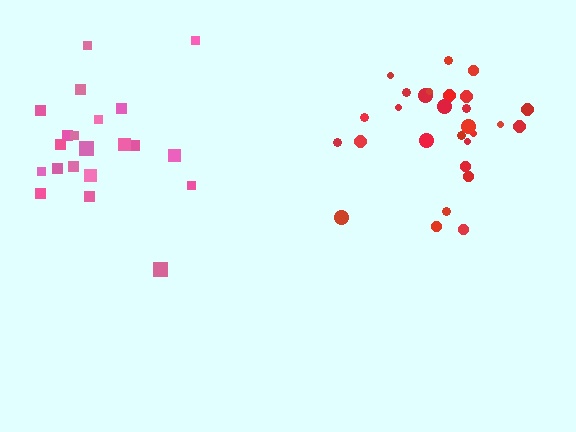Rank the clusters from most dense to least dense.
red, pink.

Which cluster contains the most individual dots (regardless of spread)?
Red (28).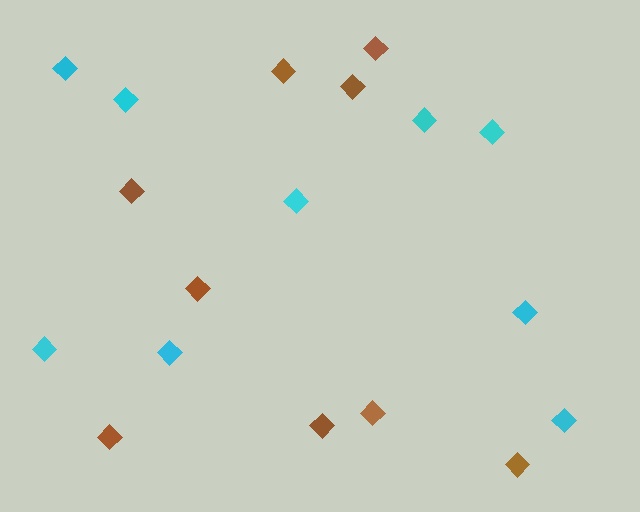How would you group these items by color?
There are 2 groups: one group of cyan diamonds (9) and one group of brown diamonds (9).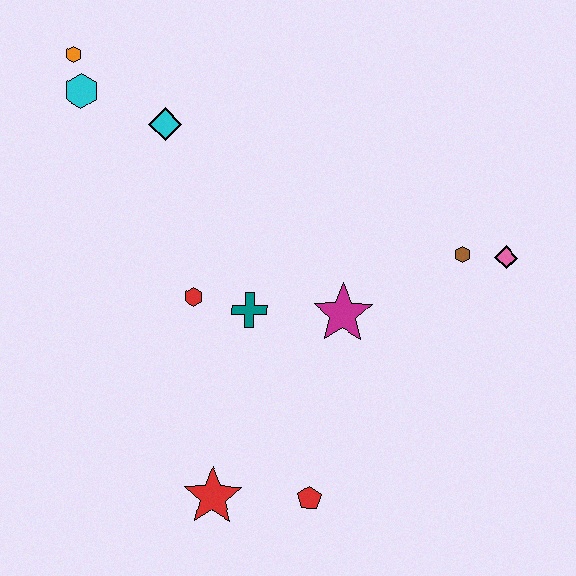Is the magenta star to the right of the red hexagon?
Yes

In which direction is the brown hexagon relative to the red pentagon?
The brown hexagon is above the red pentagon.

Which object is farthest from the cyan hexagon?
The red pentagon is farthest from the cyan hexagon.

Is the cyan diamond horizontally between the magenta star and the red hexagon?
No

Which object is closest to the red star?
The red pentagon is closest to the red star.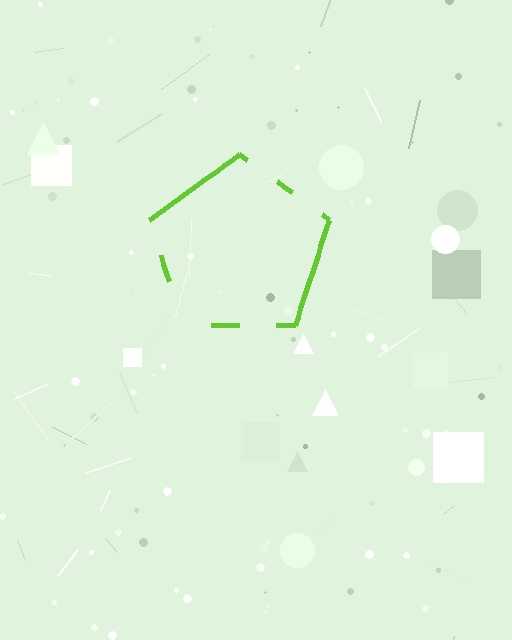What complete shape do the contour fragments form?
The contour fragments form a pentagon.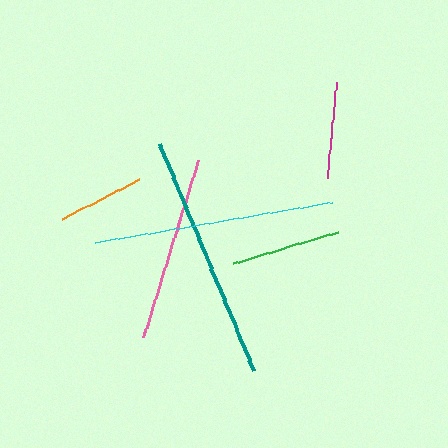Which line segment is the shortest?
The orange line is the shortest at approximately 87 pixels.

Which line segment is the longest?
The teal line is the longest at approximately 246 pixels.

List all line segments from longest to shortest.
From longest to shortest: teal, cyan, pink, green, magenta, orange.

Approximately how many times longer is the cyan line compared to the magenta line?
The cyan line is approximately 2.5 times the length of the magenta line.